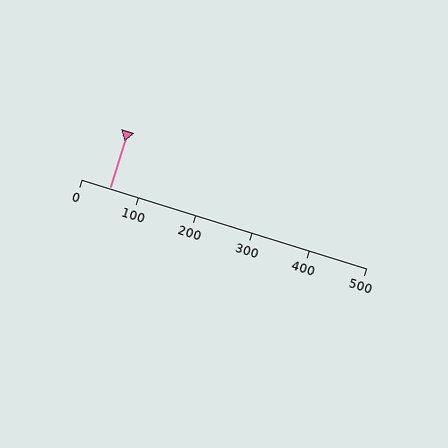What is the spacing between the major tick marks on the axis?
The major ticks are spaced 100 apart.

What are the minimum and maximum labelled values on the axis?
The axis runs from 0 to 500.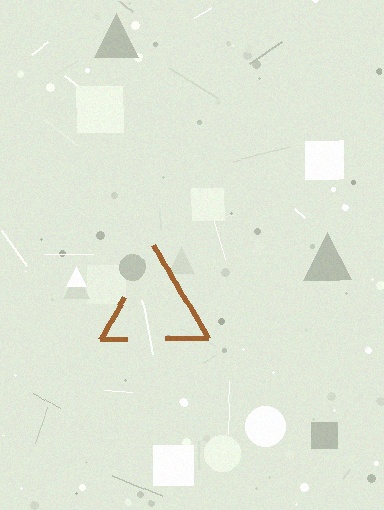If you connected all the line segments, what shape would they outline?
They would outline a triangle.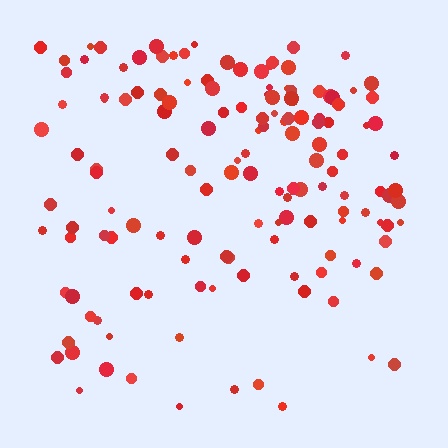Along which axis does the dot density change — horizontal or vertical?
Vertical.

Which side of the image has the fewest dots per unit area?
The bottom.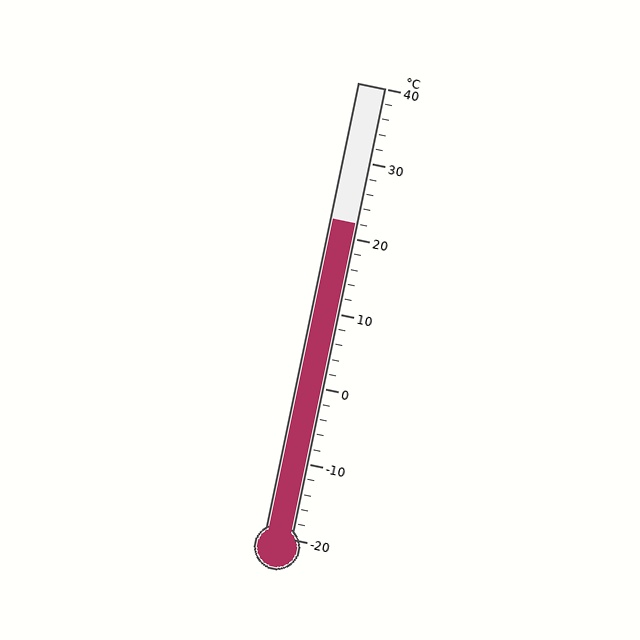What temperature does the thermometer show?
The thermometer shows approximately 22°C.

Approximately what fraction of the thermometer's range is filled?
The thermometer is filled to approximately 70% of its range.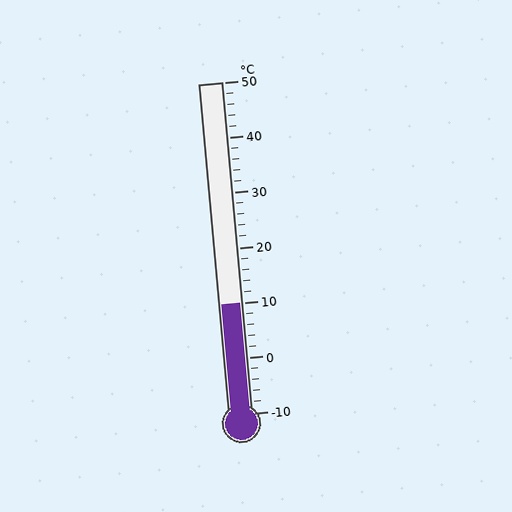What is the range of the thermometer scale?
The thermometer scale ranges from -10°C to 50°C.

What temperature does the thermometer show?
The thermometer shows approximately 10°C.